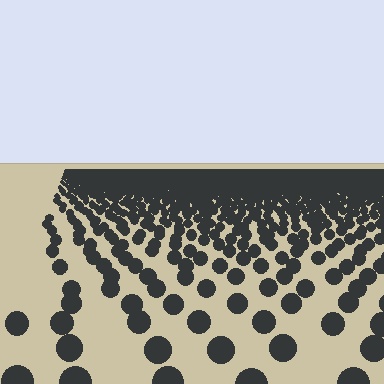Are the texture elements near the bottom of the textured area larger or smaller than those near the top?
Larger. Near the bottom, elements are closer to the viewer and appear at a bigger on-screen size.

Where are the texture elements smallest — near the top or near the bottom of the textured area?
Near the top.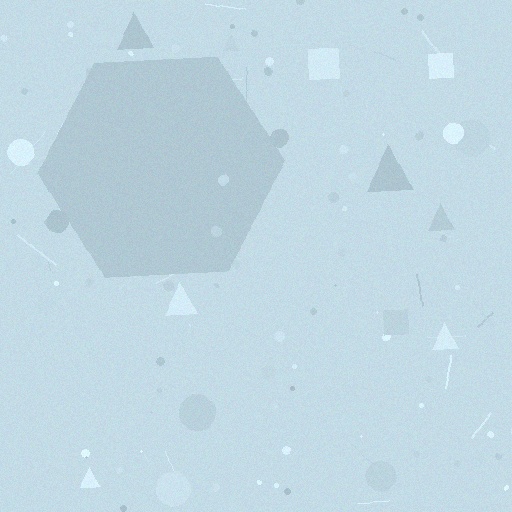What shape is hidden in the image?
A hexagon is hidden in the image.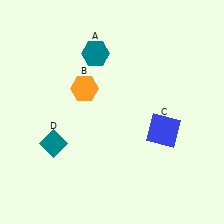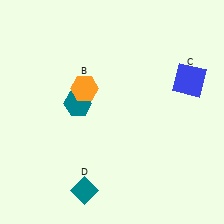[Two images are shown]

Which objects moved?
The objects that moved are: the teal hexagon (A), the blue square (C), the teal diamond (D).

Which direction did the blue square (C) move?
The blue square (C) moved up.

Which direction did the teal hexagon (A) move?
The teal hexagon (A) moved down.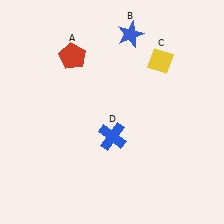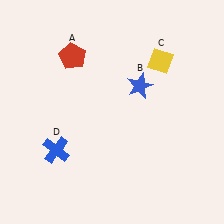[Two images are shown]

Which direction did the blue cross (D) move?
The blue cross (D) moved left.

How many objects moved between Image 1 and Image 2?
2 objects moved between the two images.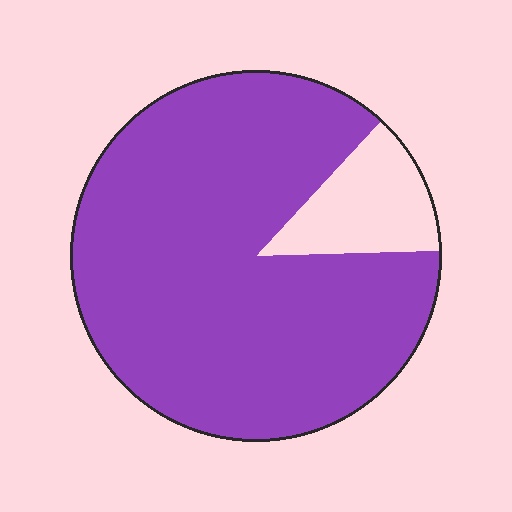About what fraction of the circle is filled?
About seven eighths (7/8).